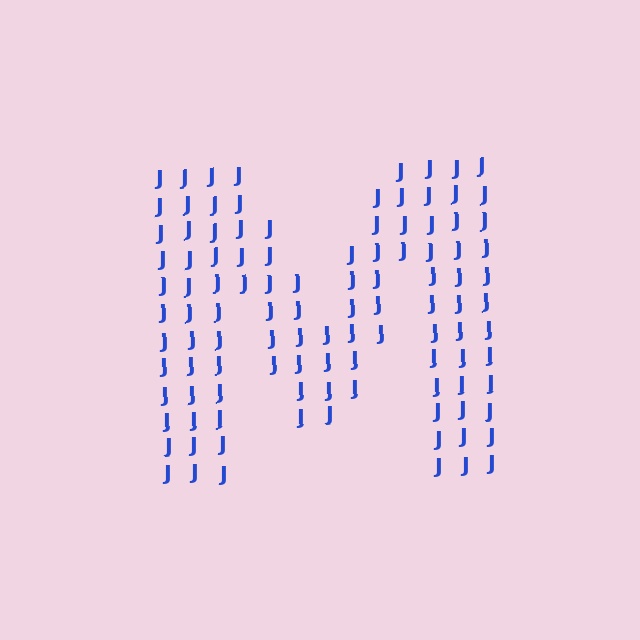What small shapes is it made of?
It is made of small letter J's.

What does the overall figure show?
The overall figure shows the letter M.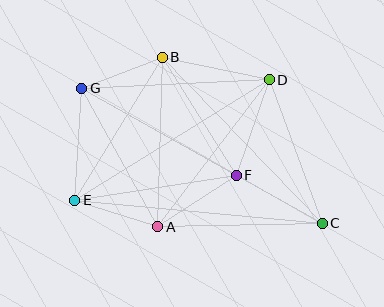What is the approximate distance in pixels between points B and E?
The distance between B and E is approximately 168 pixels.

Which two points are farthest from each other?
Points C and G are farthest from each other.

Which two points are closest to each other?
Points B and G are closest to each other.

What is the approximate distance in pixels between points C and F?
The distance between C and F is approximately 99 pixels.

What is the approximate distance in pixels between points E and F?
The distance between E and F is approximately 163 pixels.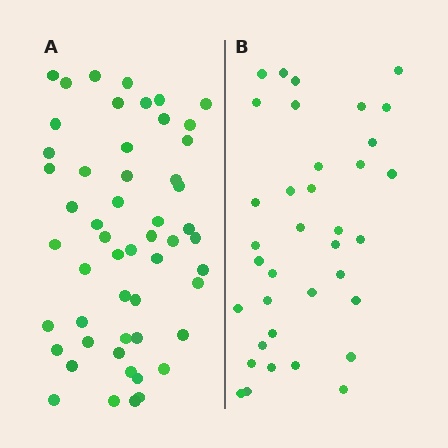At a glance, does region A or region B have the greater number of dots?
Region A (the left region) has more dots.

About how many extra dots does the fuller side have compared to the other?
Region A has approximately 15 more dots than region B.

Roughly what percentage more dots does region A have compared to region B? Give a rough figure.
About 45% more.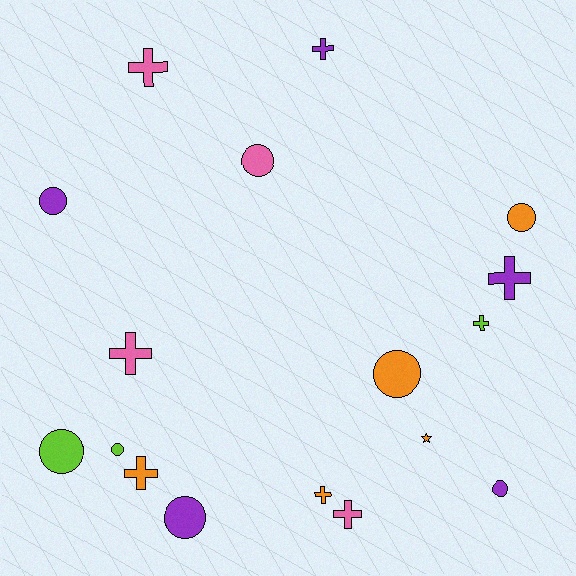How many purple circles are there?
There are 3 purple circles.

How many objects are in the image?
There are 17 objects.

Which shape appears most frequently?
Cross, with 8 objects.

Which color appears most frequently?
Orange, with 5 objects.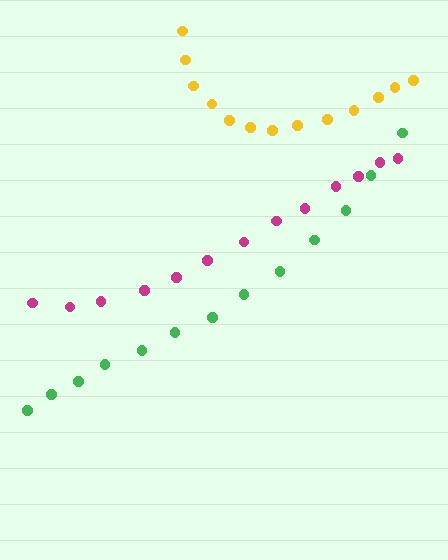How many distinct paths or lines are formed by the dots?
There are 3 distinct paths.